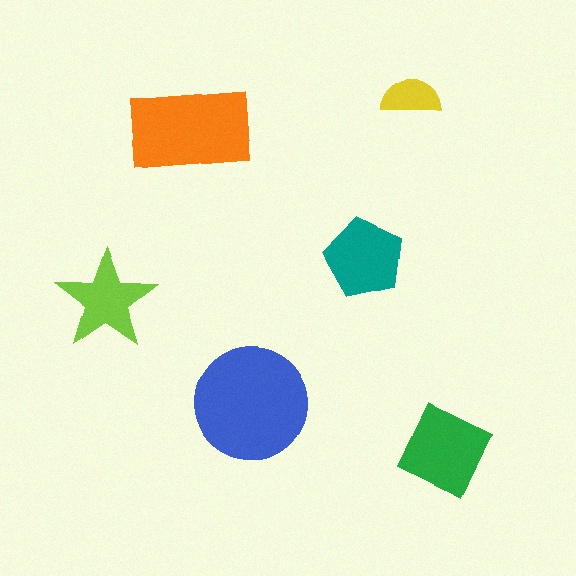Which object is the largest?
The blue circle.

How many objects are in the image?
There are 6 objects in the image.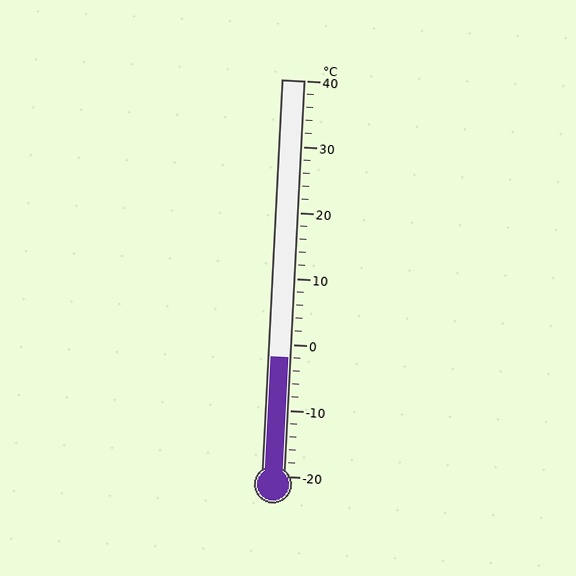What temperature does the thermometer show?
The thermometer shows approximately -2°C.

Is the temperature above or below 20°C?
The temperature is below 20°C.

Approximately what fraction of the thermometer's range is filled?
The thermometer is filled to approximately 30% of its range.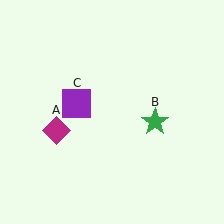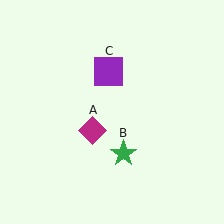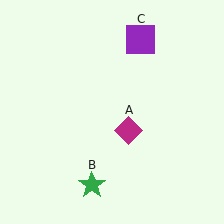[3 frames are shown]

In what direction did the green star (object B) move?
The green star (object B) moved down and to the left.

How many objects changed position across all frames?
3 objects changed position: magenta diamond (object A), green star (object B), purple square (object C).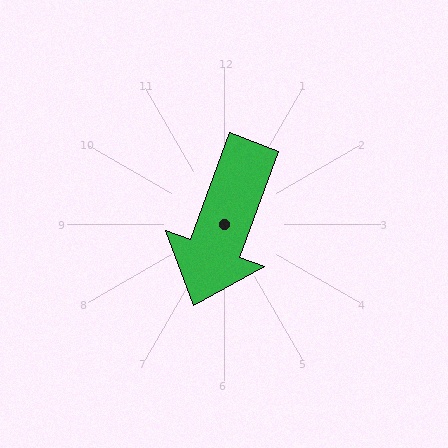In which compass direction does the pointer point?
South.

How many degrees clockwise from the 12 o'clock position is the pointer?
Approximately 200 degrees.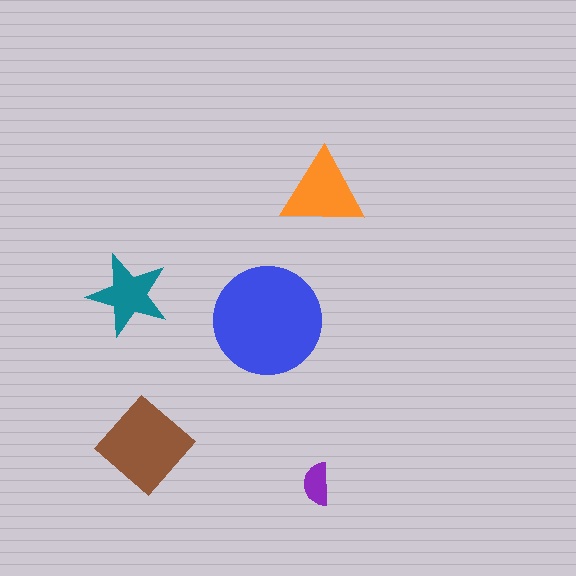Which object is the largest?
The blue circle.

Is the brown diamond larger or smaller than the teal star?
Larger.